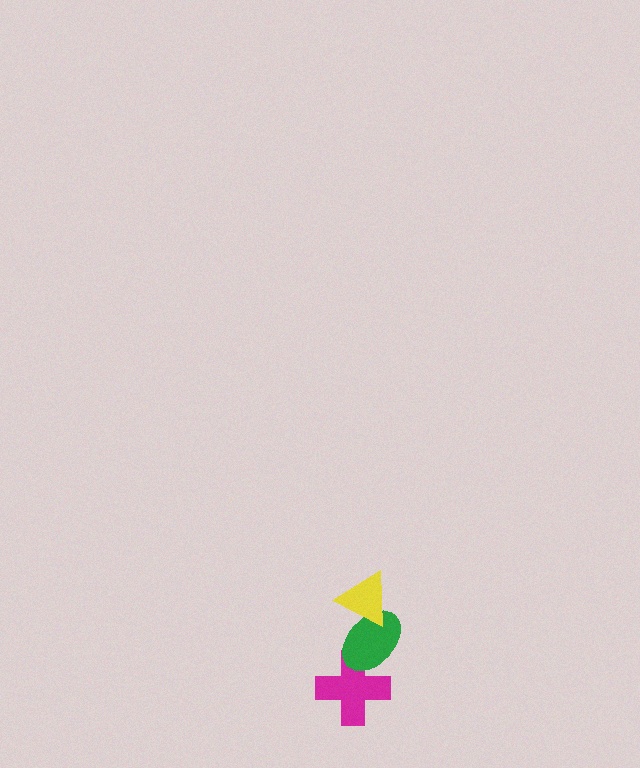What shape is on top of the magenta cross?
The green ellipse is on top of the magenta cross.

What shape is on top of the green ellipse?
The yellow triangle is on top of the green ellipse.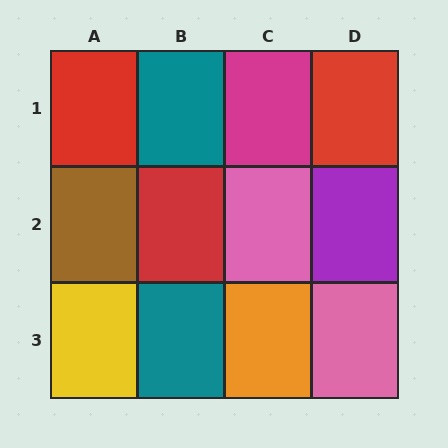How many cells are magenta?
1 cell is magenta.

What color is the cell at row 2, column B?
Red.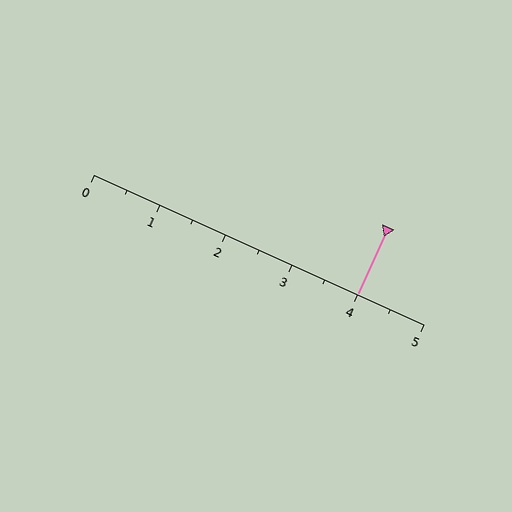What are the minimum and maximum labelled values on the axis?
The axis runs from 0 to 5.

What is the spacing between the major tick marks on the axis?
The major ticks are spaced 1 apart.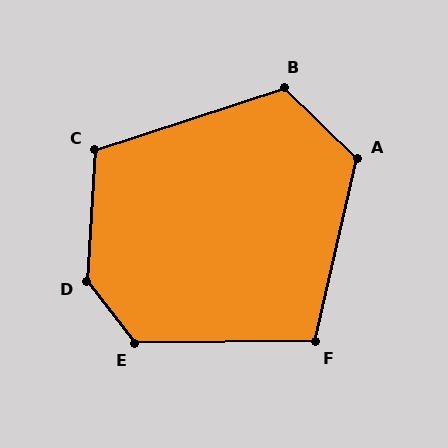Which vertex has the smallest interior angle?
F, at approximately 103 degrees.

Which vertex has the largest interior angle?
D, at approximately 138 degrees.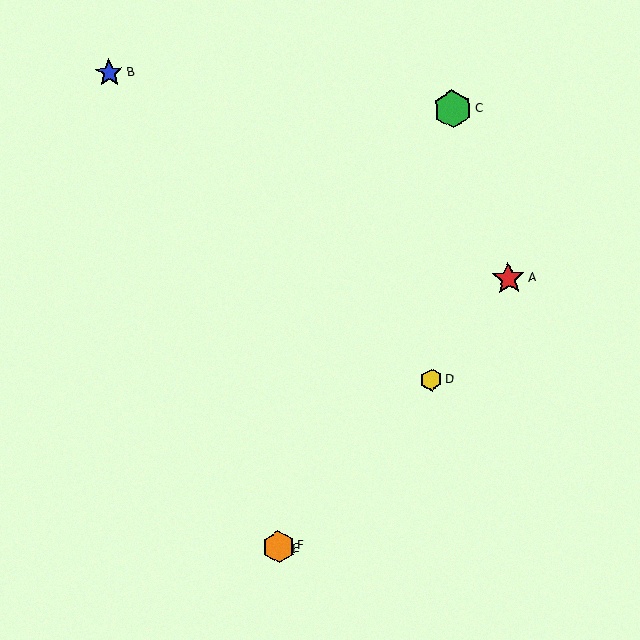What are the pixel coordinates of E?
Object E is at (277, 549).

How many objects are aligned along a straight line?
3 objects (C, E, F) are aligned along a straight line.